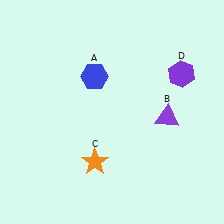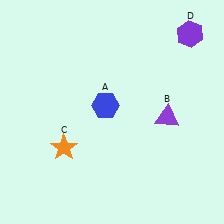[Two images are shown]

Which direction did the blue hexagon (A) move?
The blue hexagon (A) moved down.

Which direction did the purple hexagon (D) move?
The purple hexagon (D) moved up.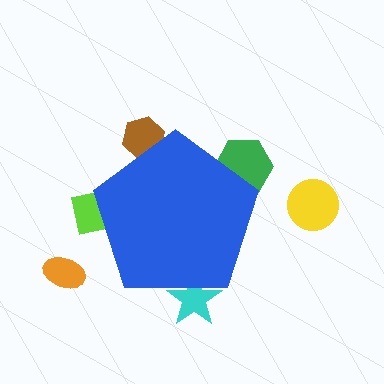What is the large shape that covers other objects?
A blue pentagon.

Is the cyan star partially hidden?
Yes, the cyan star is partially hidden behind the blue pentagon.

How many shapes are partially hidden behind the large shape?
4 shapes are partially hidden.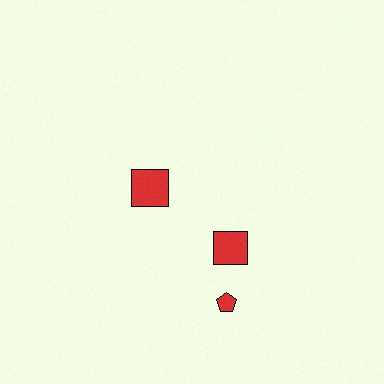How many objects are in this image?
There are 3 objects.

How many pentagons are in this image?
There is 1 pentagon.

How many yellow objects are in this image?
There are no yellow objects.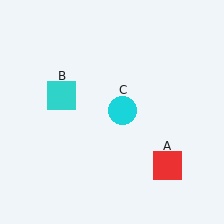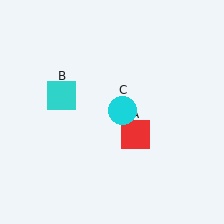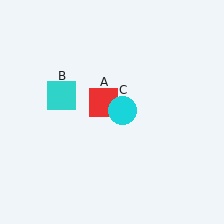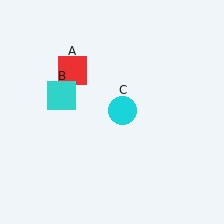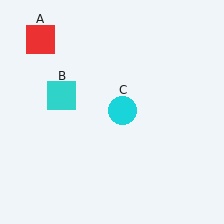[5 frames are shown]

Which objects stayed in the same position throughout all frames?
Cyan square (object B) and cyan circle (object C) remained stationary.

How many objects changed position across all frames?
1 object changed position: red square (object A).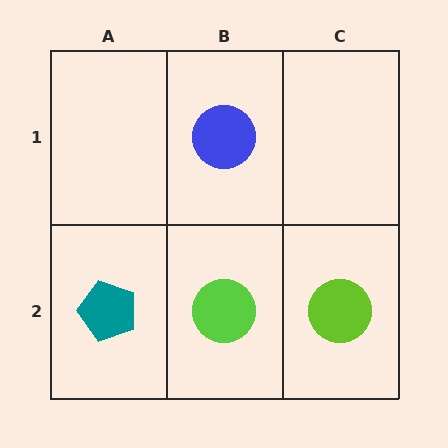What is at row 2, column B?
A lime circle.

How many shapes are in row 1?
1 shape.